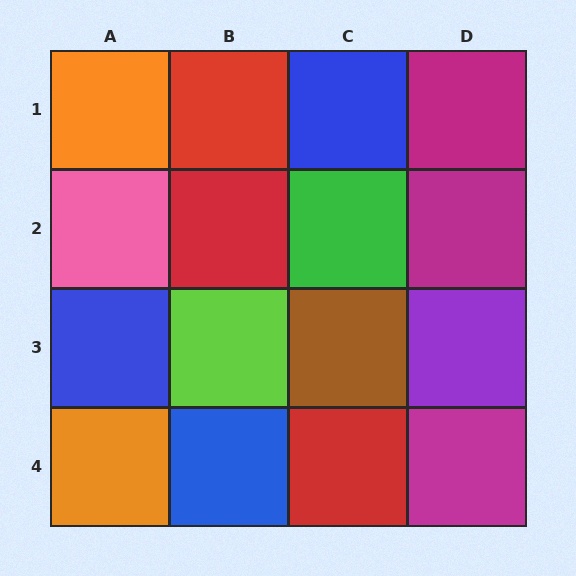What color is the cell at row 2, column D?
Magenta.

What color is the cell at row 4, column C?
Red.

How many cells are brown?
1 cell is brown.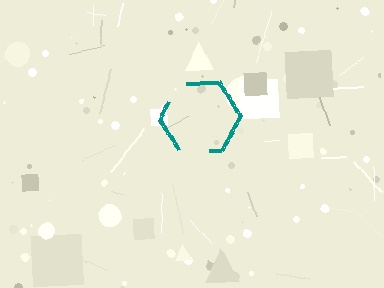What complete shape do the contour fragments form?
The contour fragments form a hexagon.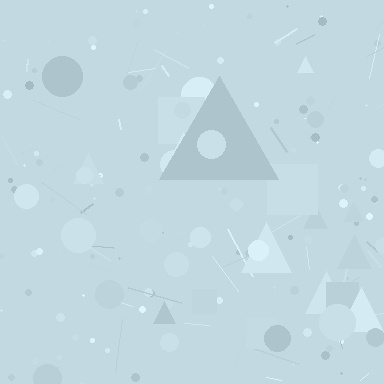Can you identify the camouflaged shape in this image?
The camouflaged shape is a triangle.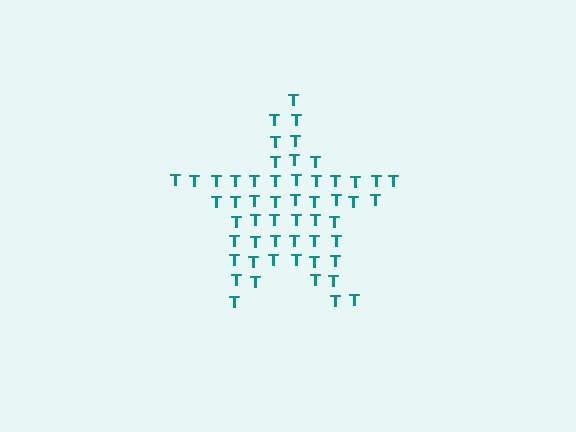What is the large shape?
The large shape is a star.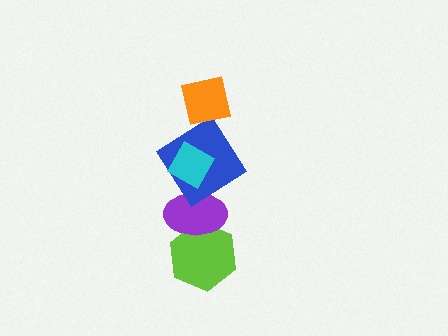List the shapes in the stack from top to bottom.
From top to bottom: the orange square, the cyan diamond, the blue diamond, the purple ellipse, the lime hexagon.